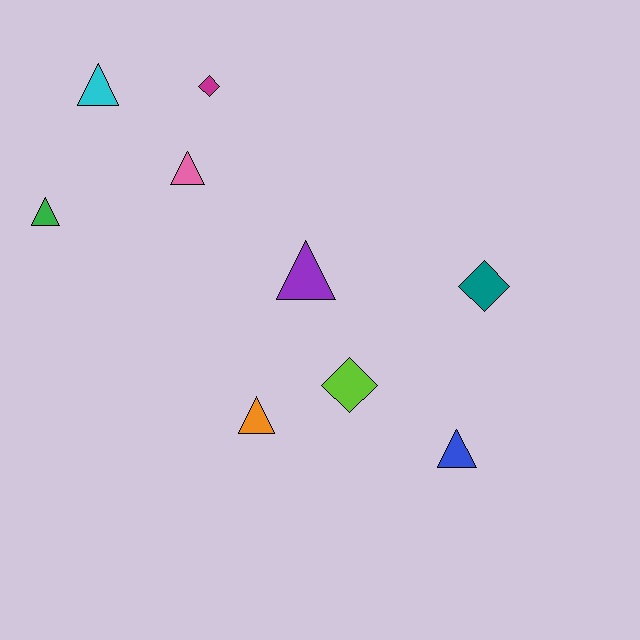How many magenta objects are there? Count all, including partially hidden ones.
There is 1 magenta object.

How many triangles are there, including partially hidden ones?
There are 6 triangles.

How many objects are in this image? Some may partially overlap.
There are 9 objects.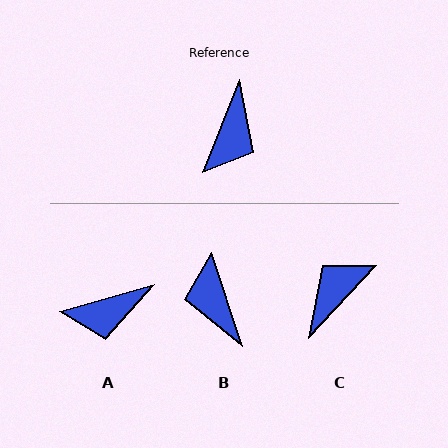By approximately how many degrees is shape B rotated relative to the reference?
Approximately 140 degrees clockwise.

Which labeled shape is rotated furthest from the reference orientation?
C, about 159 degrees away.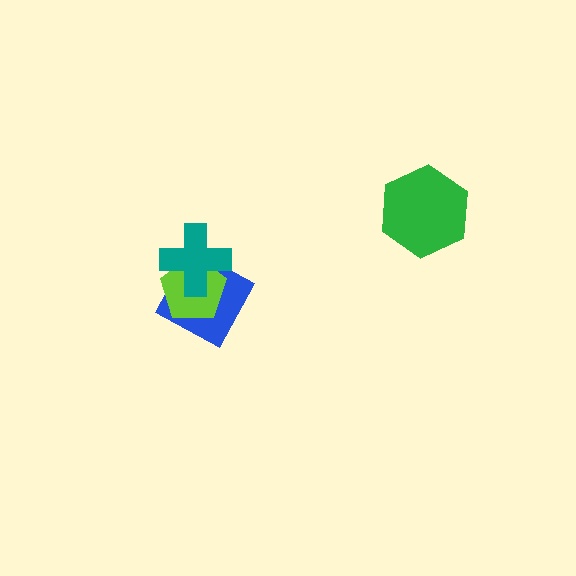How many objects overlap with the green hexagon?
0 objects overlap with the green hexagon.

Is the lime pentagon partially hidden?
Yes, it is partially covered by another shape.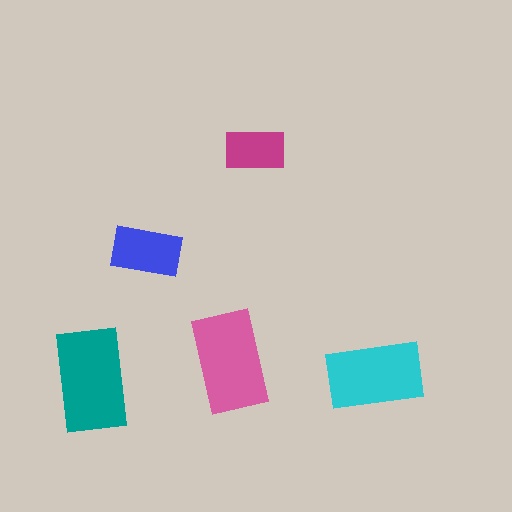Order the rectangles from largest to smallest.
the teal one, the pink one, the cyan one, the blue one, the magenta one.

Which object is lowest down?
The teal rectangle is bottommost.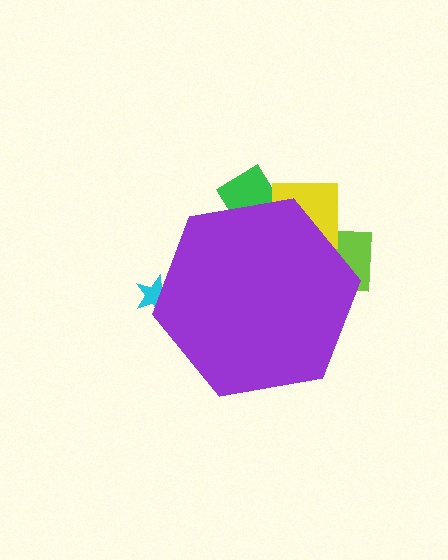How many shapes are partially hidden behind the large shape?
4 shapes are partially hidden.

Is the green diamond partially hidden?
Yes, the green diamond is partially hidden behind the purple hexagon.